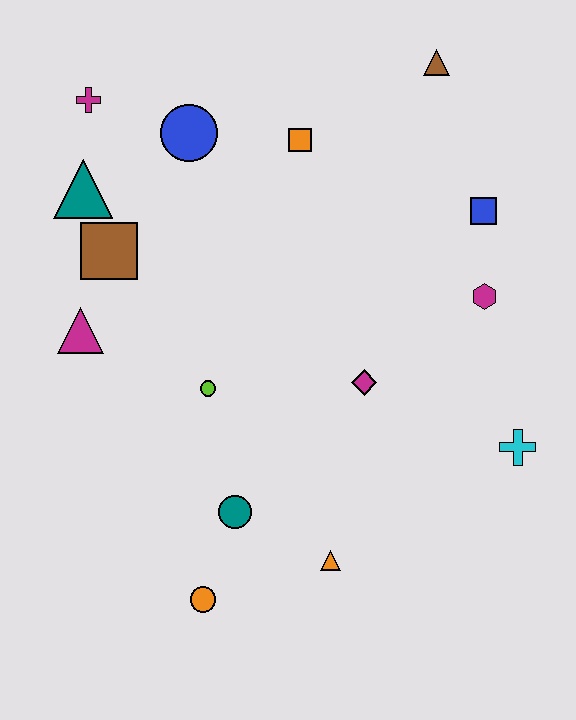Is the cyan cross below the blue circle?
Yes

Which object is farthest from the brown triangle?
The orange circle is farthest from the brown triangle.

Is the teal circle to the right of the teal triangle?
Yes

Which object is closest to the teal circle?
The orange circle is closest to the teal circle.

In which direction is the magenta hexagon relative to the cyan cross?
The magenta hexagon is above the cyan cross.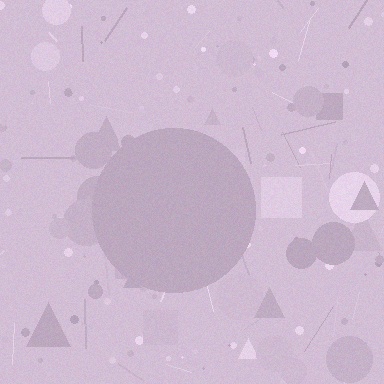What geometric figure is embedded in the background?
A circle is embedded in the background.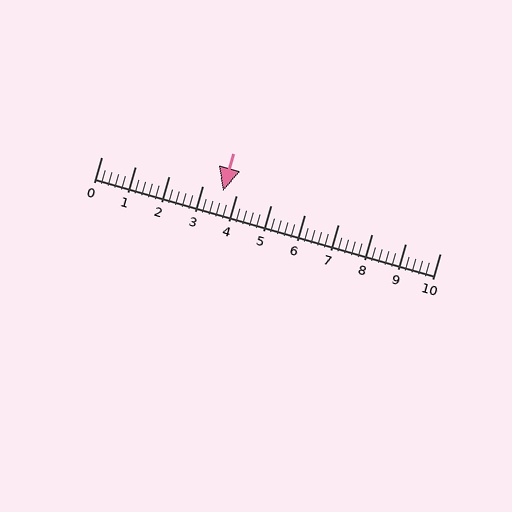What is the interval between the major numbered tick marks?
The major tick marks are spaced 1 units apart.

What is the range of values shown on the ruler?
The ruler shows values from 0 to 10.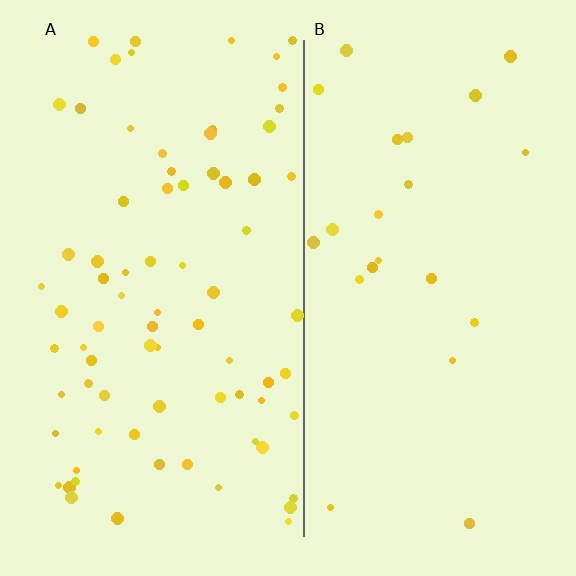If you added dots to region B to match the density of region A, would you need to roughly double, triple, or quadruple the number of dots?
Approximately triple.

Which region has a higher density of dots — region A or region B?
A (the left).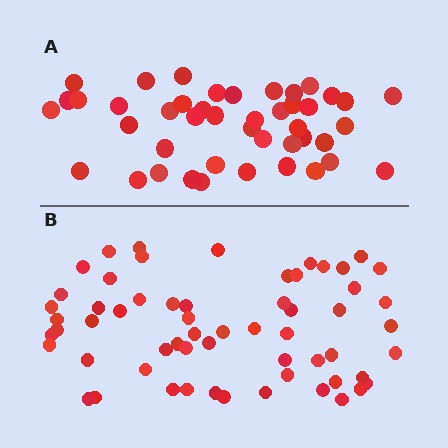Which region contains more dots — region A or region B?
Region B (the bottom region) has more dots.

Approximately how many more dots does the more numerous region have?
Region B has approximately 15 more dots than region A.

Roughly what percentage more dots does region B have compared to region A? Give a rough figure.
About 35% more.